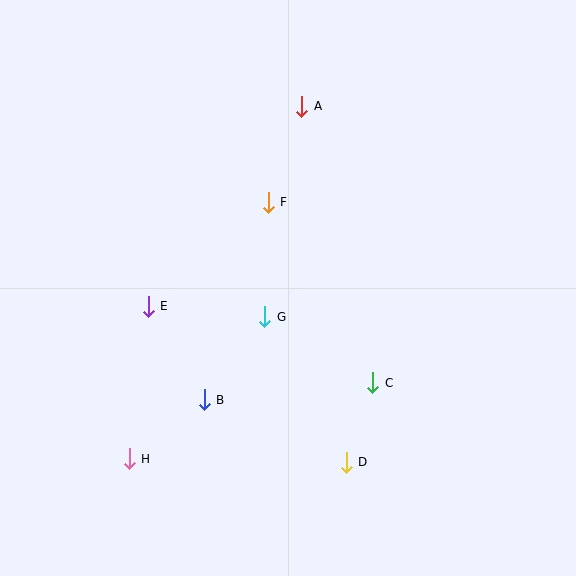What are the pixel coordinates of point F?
Point F is at (268, 202).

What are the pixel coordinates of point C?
Point C is at (373, 383).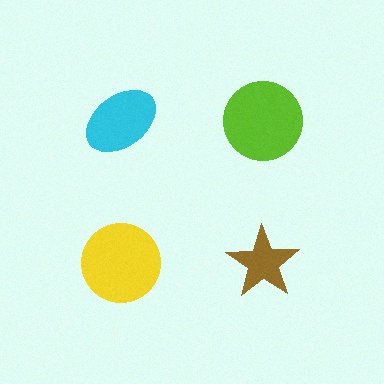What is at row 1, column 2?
A lime circle.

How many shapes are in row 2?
2 shapes.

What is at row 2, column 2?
A brown star.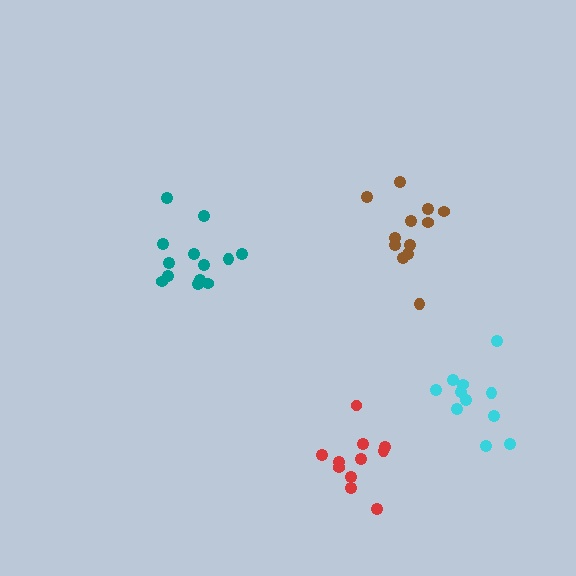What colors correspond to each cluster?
The clusters are colored: cyan, red, brown, teal.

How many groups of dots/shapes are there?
There are 4 groups.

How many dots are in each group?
Group 1: 11 dots, Group 2: 11 dots, Group 3: 12 dots, Group 4: 13 dots (47 total).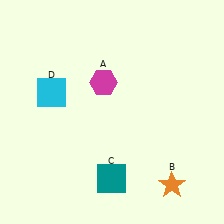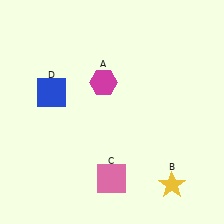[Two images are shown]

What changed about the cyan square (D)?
In Image 1, D is cyan. In Image 2, it changed to blue.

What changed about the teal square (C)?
In Image 1, C is teal. In Image 2, it changed to pink.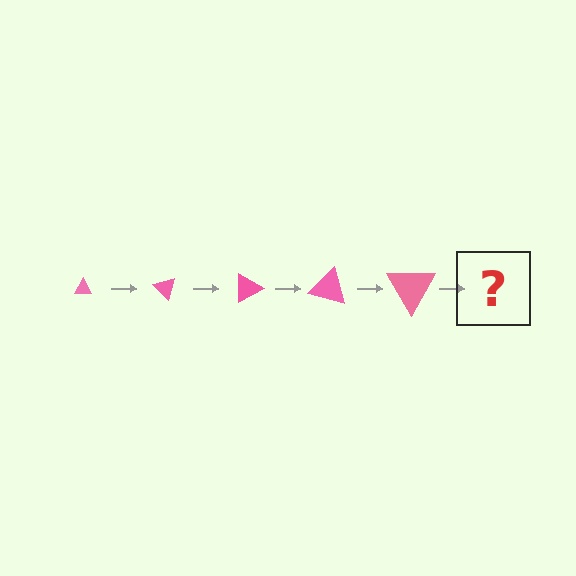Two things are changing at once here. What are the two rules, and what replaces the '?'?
The two rules are that the triangle grows larger each step and it rotates 45 degrees each step. The '?' should be a triangle, larger than the previous one and rotated 225 degrees from the start.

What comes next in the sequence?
The next element should be a triangle, larger than the previous one and rotated 225 degrees from the start.